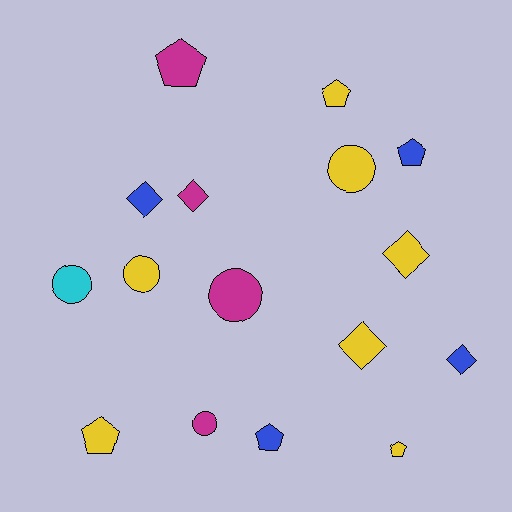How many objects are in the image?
There are 16 objects.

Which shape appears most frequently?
Pentagon, with 6 objects.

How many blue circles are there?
There are no blue circles.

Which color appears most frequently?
Yellow, with 7 objects.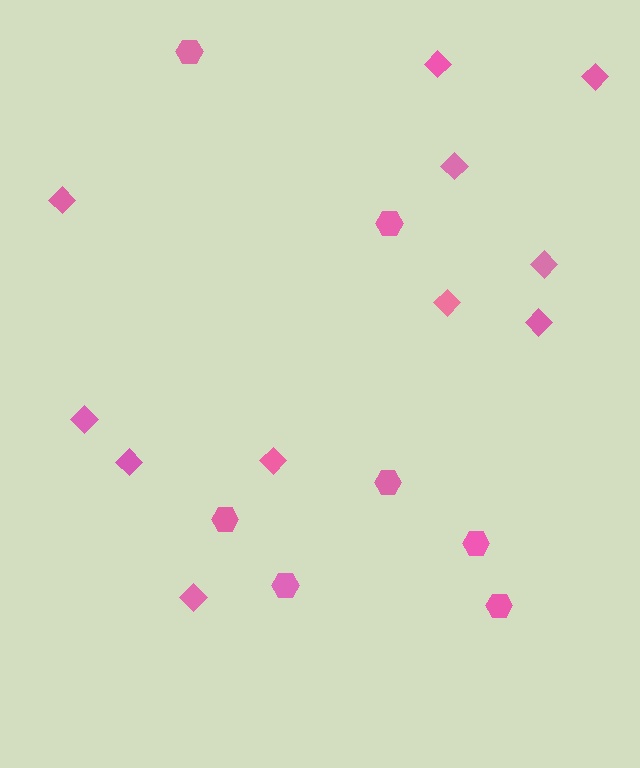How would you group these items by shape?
There are 2 groups: one group of hexagons (7) and one group of diamonds (11).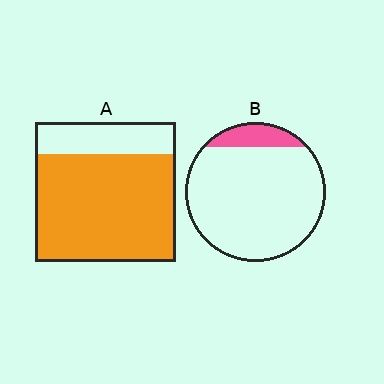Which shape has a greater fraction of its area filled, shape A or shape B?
Shape A.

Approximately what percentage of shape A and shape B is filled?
A is approximately 75% and B is approximately 10%.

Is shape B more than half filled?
No.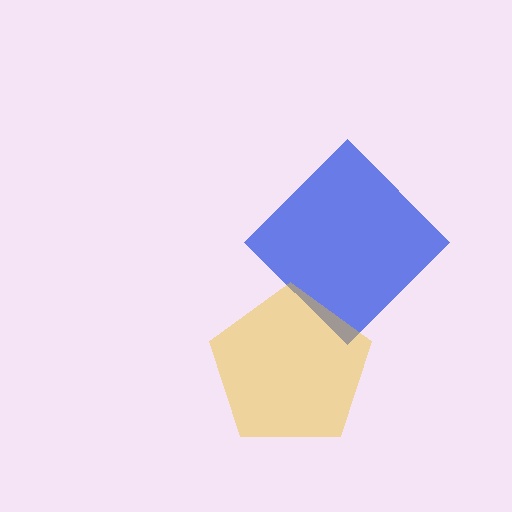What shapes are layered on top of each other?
The layered shapes are: a blue diamond, a yellow pentagon.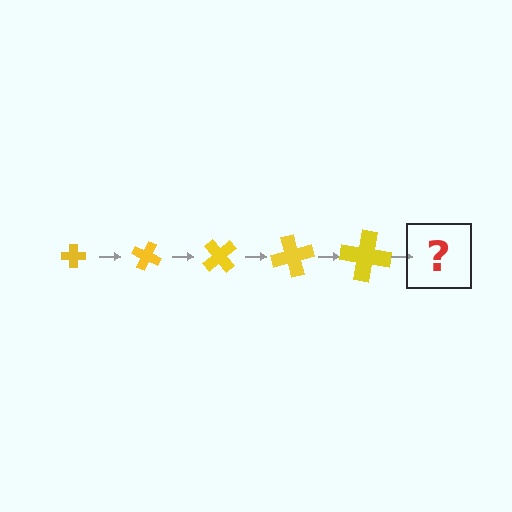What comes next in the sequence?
The next element should be a cross, larger than the previous one and rotated 125 degrees from the start.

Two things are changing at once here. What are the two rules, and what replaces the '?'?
The two rules are that the cross grows larger each step and it rotates 25 degrees each step. The '?' should be a cross, larger than the previous one and rotated 125 degrees from the start.